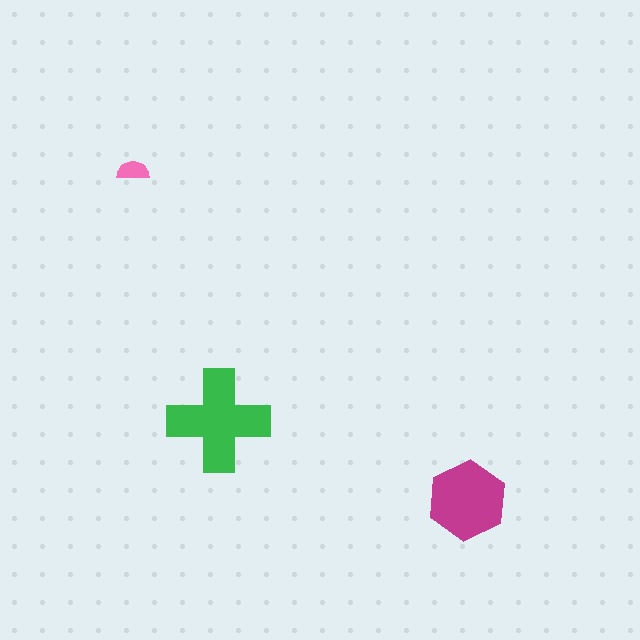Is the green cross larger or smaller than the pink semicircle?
Larger.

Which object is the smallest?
The pink semicircle.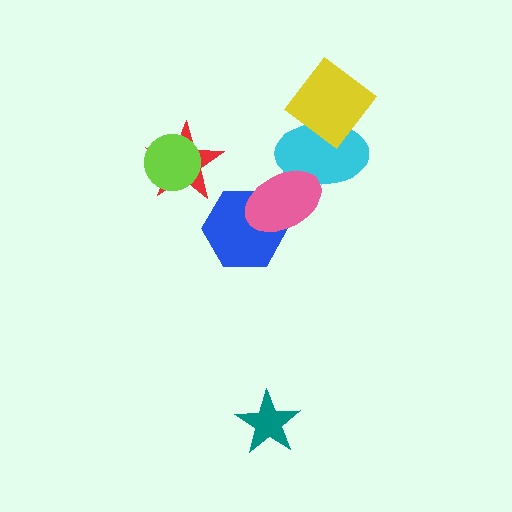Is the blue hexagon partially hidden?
Yes, it is partially covered by another shape.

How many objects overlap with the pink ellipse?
2 objects overlap with the pink ellipse.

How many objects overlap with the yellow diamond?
1 object overlaps with the yellow diamond.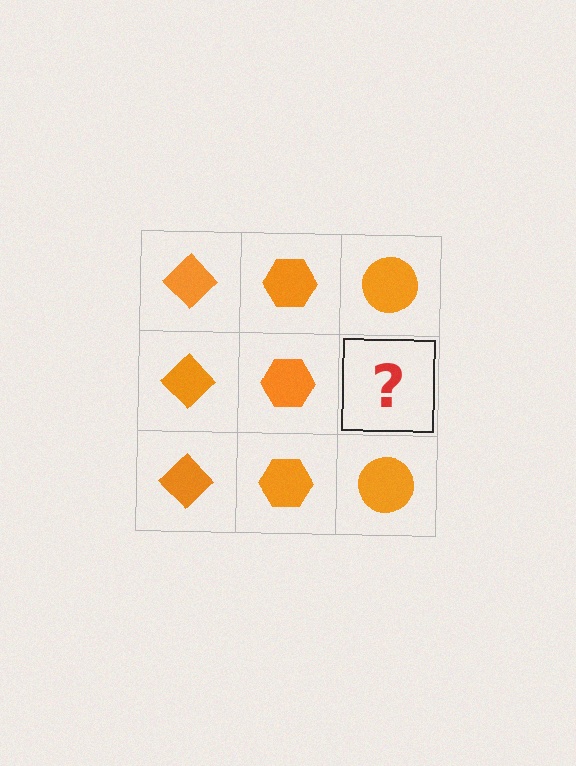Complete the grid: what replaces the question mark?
The question mark should be replaced with an orange circle.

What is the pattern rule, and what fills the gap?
The rule is that each column has a consistent shape. The gap should be filled with an orange circle.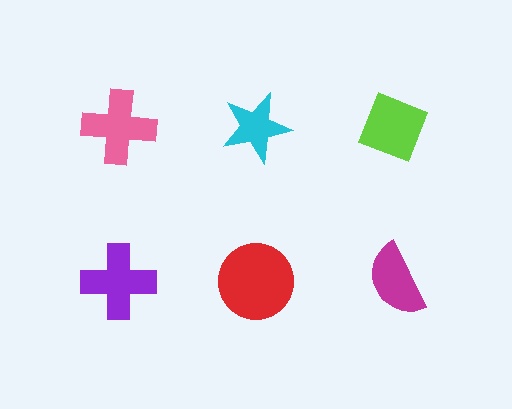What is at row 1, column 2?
A cyan star.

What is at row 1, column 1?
A pink cross.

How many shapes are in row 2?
3 shapes.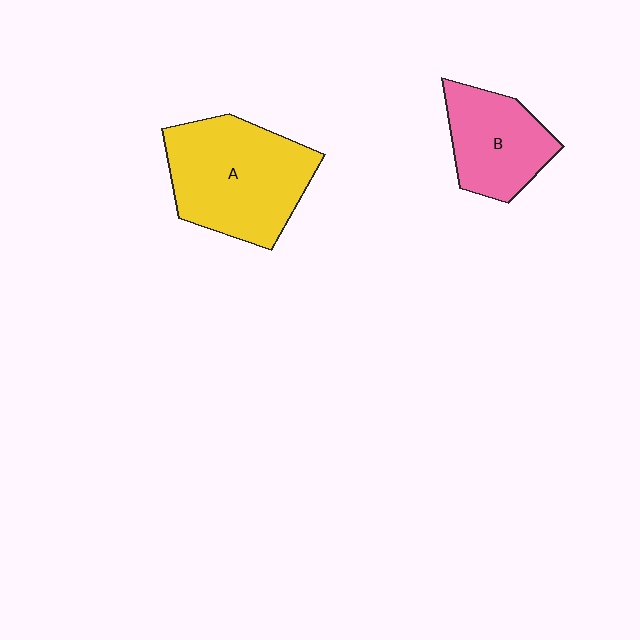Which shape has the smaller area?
Shape B (pink).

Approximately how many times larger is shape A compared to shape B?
Approximately 1.6 times.